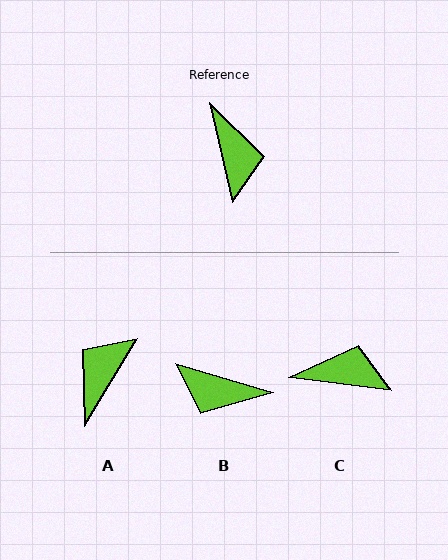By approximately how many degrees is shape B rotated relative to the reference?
Approximately 119 degrees clockwise.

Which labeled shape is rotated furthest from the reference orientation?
A, about 136 degrees away.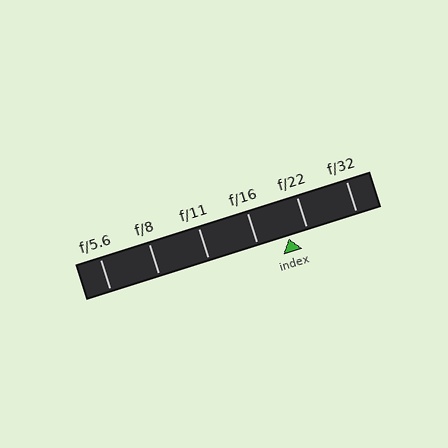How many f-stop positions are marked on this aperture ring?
There are 6 f-stop positions marked.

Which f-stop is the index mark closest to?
The index mark is closest to f/22.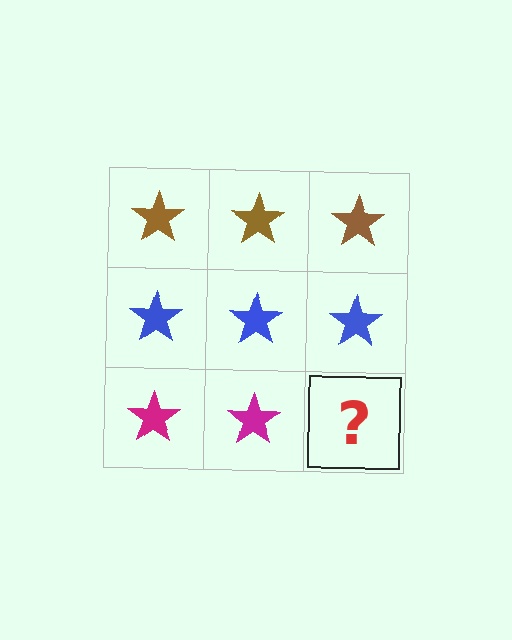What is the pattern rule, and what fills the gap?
The rule is that each row has a consistent color. The gap should be filled with a magenta star.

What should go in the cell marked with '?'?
The missing cell should contain a magenta star.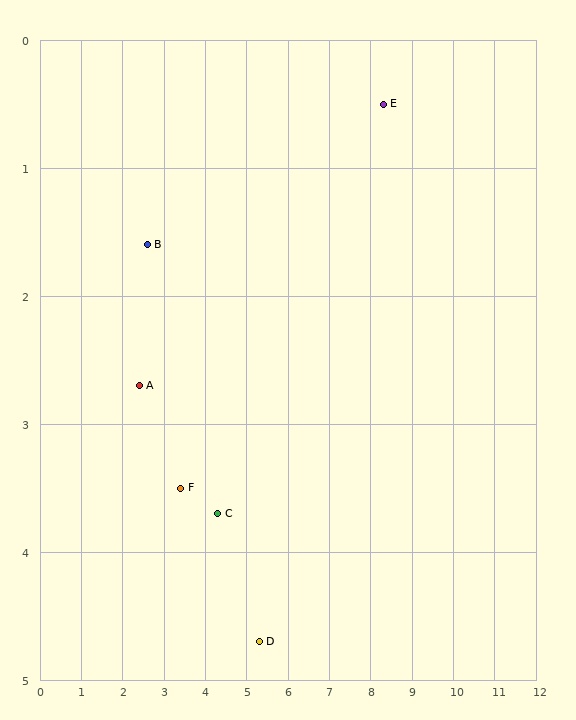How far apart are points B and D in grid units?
Points B and D are about 4.1 grid units apart.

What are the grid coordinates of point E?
Point E is at approximately (8.3, 0.5).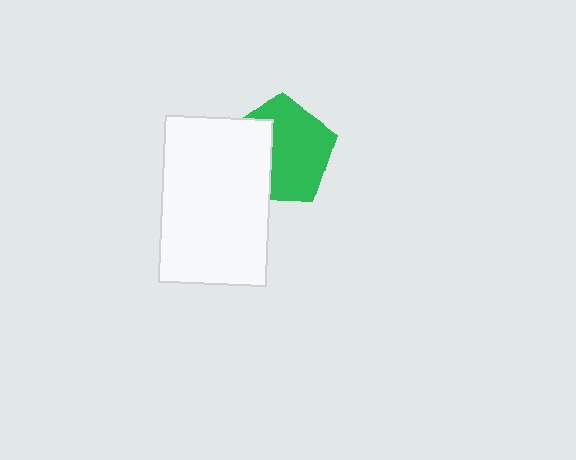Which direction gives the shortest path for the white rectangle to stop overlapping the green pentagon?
Moving left gives the shortest separation.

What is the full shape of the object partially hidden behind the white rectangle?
The partially hidden object is a green pentagon.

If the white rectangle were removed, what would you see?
You would see the complete green pentagon.